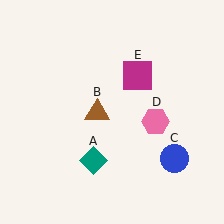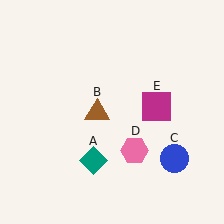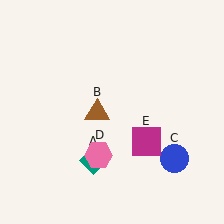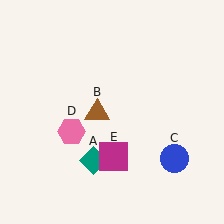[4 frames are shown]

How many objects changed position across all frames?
2 objects changed position: pink hexagon (object D), magenta square (object E).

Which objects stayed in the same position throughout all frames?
Teal diamond (object A) and brown triangle (object B) and blue circle (object C) remained stationary.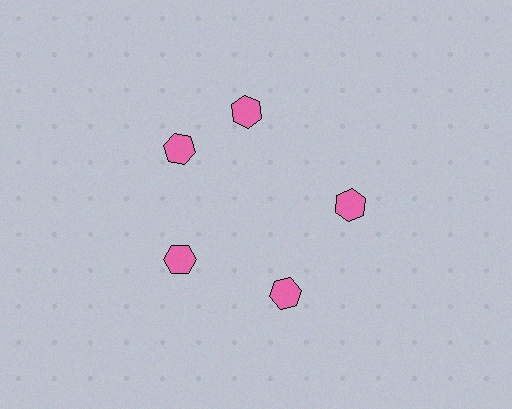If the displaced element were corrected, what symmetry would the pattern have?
It would have 5-fold rotational symmetry — the pattern would map onto itself every 72 degrees.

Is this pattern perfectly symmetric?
No. The 5 pink hexagons are arranged in a ring, but one element near the 1 o'clock position is rotated out of alignment along the ring, breaking the 5-fold rotational symmetry.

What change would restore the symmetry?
The symmetry would be restored by rotating it back into even spacing with its neighbors so that all 5 hexagons sit at equal angles and equal distance from the center.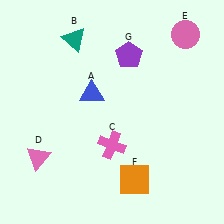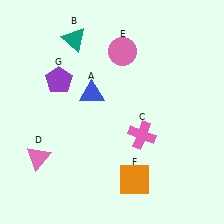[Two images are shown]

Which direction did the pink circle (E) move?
The pink circle (E) moved left.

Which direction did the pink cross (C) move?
The pink cross (C) moved right.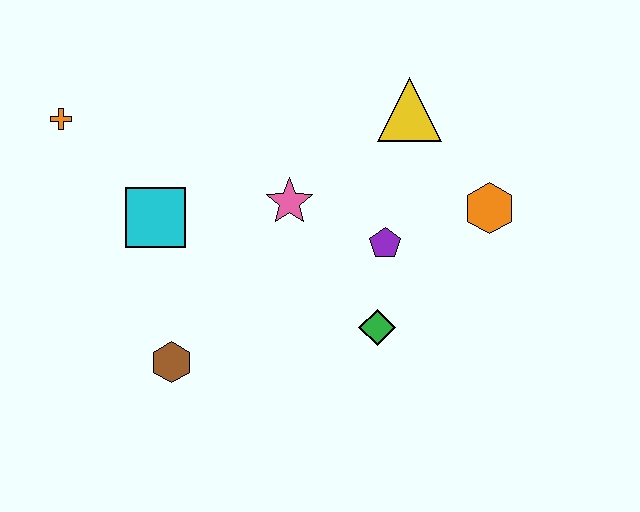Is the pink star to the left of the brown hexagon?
No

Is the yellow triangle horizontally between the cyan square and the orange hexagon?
Yes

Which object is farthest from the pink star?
The orange cross is farthest from the pink star.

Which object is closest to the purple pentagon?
The green diamond is closest to the purple pentagon.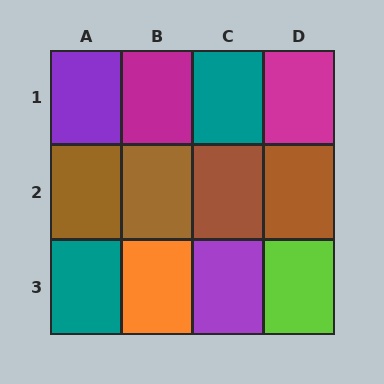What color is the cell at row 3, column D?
Lime.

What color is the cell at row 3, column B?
Orange.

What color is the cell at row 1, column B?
Magenta.